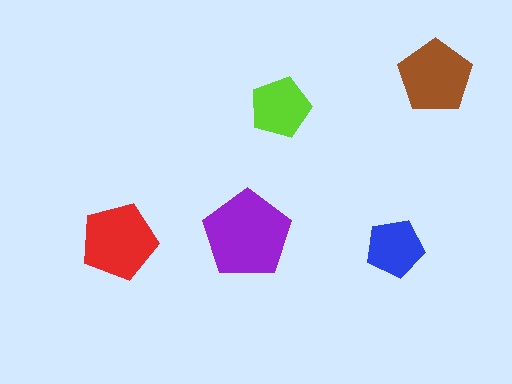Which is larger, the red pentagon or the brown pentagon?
The red one.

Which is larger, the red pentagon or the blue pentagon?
The red one.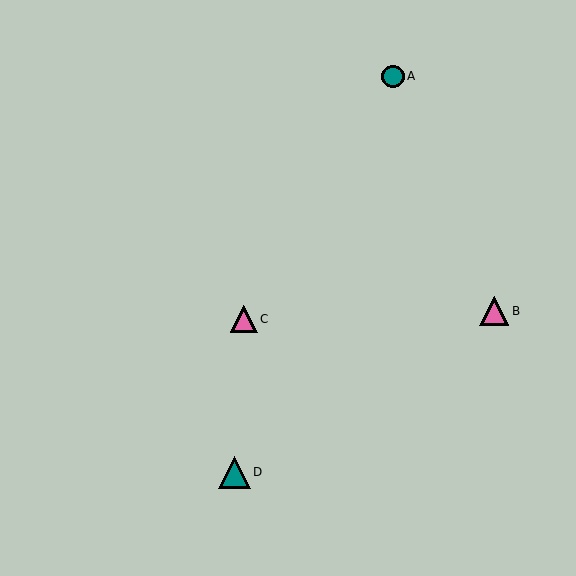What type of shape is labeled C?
Shape C is a pink triangle.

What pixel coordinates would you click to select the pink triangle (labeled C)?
Click at (244, 319) to select the pink triangle C.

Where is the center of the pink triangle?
The center of the pink triangle is at (244, 319).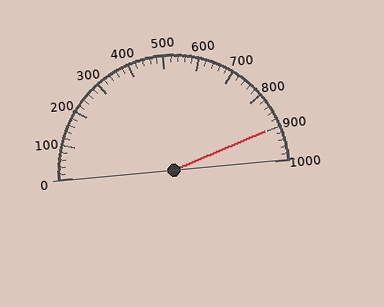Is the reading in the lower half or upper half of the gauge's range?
The reading is in the upper half of the range (0 to 1000).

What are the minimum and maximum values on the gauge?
The gauge ranges from 0 to 1000.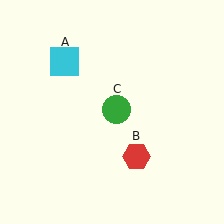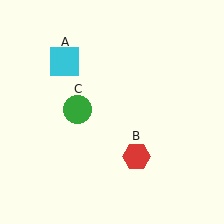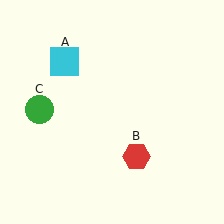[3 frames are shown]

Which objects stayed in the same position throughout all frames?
Cyan square (object A) and red hexagon (object B) remained stationary.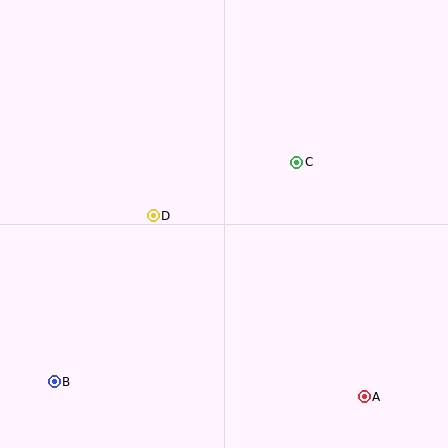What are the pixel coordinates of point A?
Point A is at (364, 397).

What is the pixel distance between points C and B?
The distance between C and B is 327 pixels.